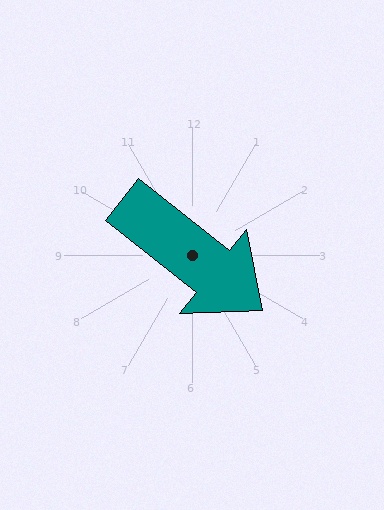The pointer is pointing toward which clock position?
Roughly 4 o'clock.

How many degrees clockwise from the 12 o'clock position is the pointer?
Approximately 128 degrees.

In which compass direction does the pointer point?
Southeast.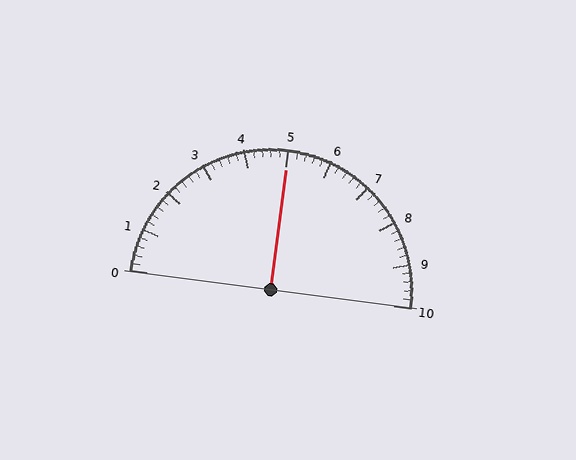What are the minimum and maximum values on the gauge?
The gauge ranges from 0 to 10.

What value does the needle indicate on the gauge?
The needle indicates approximately 5.0.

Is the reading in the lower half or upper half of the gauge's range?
The reading is in the upper half of the range (0 to 10).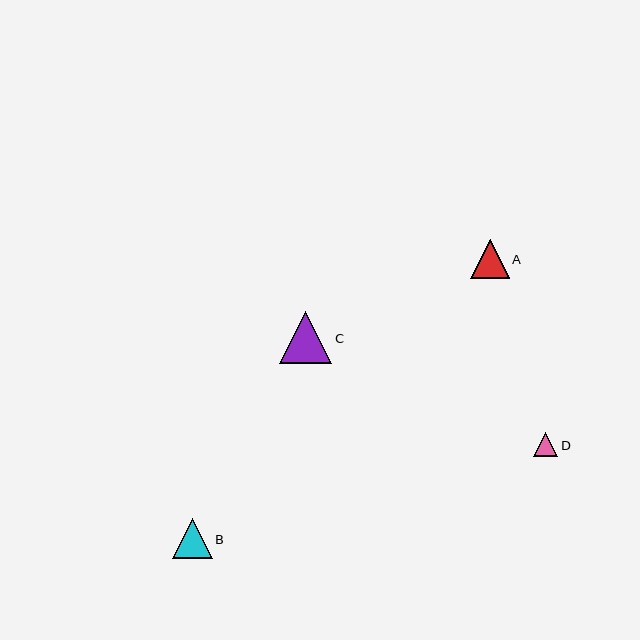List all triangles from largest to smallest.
From largest to smallest: C, B, A, D.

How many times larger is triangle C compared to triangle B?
Triangle C is approximately 1.3 times the size of triangle B.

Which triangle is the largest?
Triangle C is the largest with a size of approximately 53 pixels.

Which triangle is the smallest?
Triangle D is the smallest with a size of approximately 24 pixels.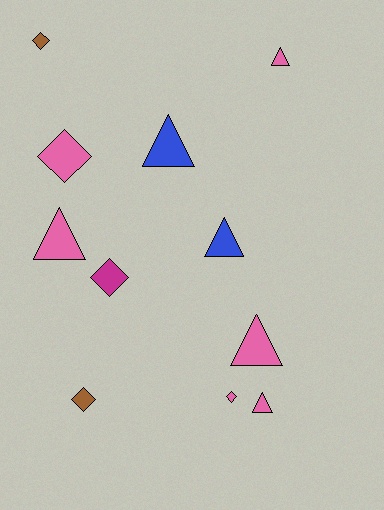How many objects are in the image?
There are 11 objects.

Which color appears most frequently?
Pink, with 6 objects.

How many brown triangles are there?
There are no brown triangles.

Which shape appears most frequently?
Triangle, with 6 objects.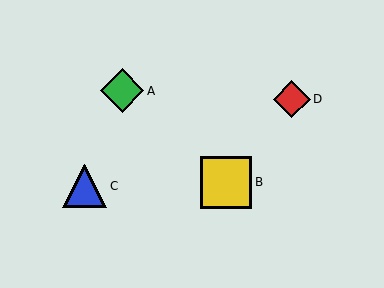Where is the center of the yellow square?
The center of the yellow square is at (226, 182).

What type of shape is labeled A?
Shape A is a green diamond.